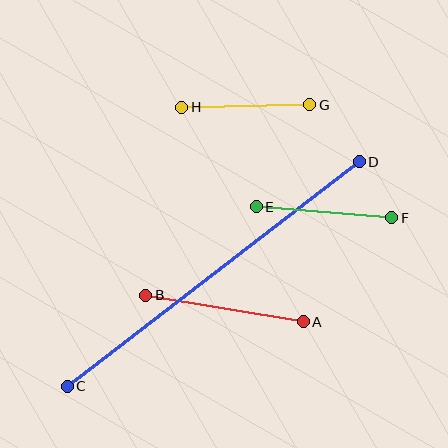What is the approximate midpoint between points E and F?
The midpoint is at approximately (324, 212) pixels.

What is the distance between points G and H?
The distance is approximately 128 pixels.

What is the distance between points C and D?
The distance is approximately 369 pixels.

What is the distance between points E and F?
The distance is approximately 136 pixels.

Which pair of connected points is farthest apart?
Points C and D are farthest apart.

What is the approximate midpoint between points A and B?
The midpoint is at approximately (225, 309) pixels.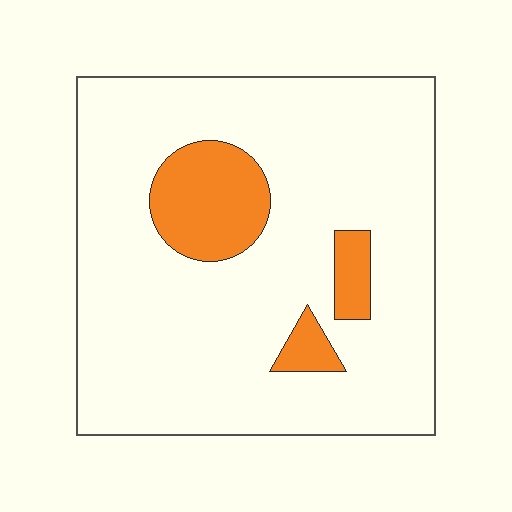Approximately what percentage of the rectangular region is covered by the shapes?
Approximately 15%.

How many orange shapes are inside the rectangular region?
3.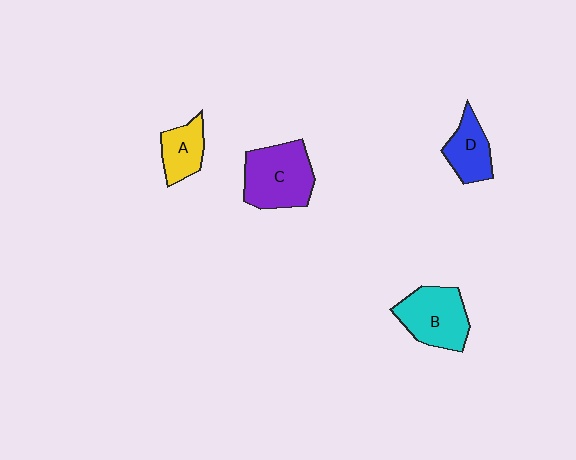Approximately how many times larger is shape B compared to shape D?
Approximately 1.5 times.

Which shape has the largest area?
Shape C (purple).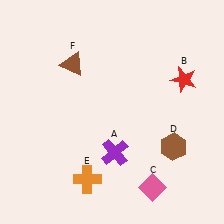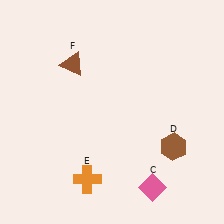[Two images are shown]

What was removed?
The red star (B), the purple cross (A) were removed in Image 2.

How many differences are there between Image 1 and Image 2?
There are 2 differences between the two images.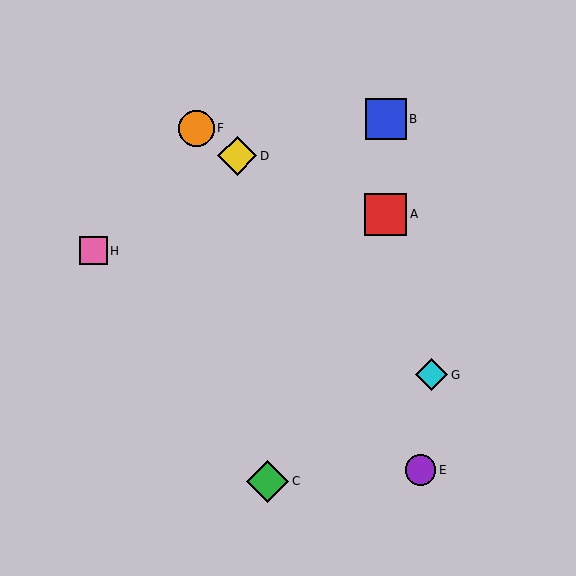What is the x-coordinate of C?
Object C is at x≈268.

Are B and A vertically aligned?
Yes, both are at x≈386.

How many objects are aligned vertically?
2 objects (A, B) are aligned vertically.